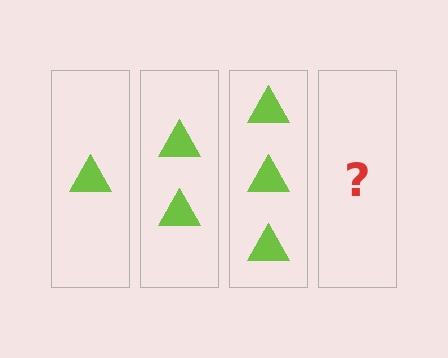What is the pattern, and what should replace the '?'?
The pattern is that each step adds one more triangle. The '?' should be 4 triangles.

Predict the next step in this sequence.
The next step is 4 triangles.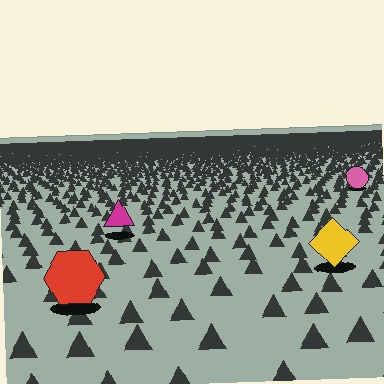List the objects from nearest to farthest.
From nearest to farthest: the red hexagon, the yellow diamond, the magenta triangle, the pink circle.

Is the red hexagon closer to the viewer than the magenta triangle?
Yes. The red hexagon is closer — you can tell from the texture gradient: the ground texture is coarser near it.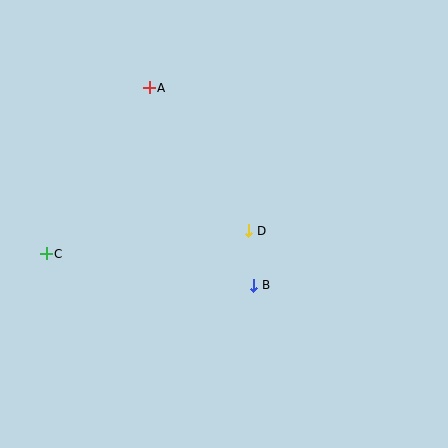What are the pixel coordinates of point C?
Point C is at (46, 254).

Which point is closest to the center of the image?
Point D at (249, 231) is closest to the center.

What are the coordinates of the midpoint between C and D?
The midpoint between C and D is at (148, 242).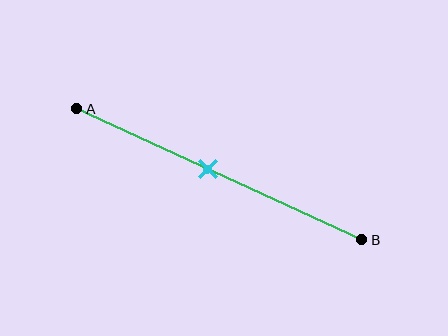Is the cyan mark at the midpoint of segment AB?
No, the mark is at about 45% from A, not at the 50% midpoint.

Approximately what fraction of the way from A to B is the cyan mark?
The cyan mark is approximately 45% of the way from A to B.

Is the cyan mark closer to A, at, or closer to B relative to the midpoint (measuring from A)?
The cyan mark is closer to point A than the midpoint of segment AB.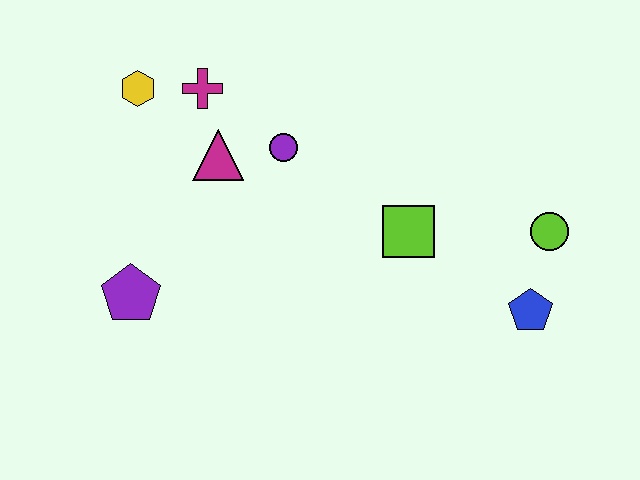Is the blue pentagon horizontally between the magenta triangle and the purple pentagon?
No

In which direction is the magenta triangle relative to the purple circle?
The magenta triangle is to the left of the purple circle.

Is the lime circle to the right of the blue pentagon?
Yes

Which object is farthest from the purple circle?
The blue pentagon is farthest from the purple circle.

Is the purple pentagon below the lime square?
Yes